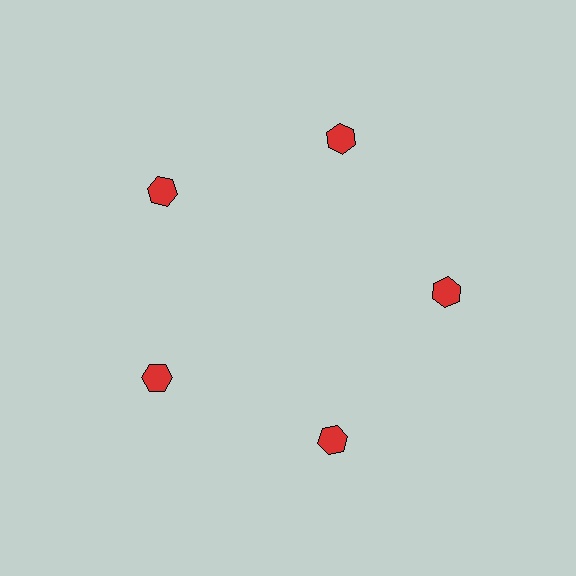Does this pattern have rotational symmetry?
Yes, this pattern has 5-fold rotational symmetry. It looks the same after rotating 72 degrees around the center.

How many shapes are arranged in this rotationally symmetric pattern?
There are 5 shapes, arranged in 5 groups of 1.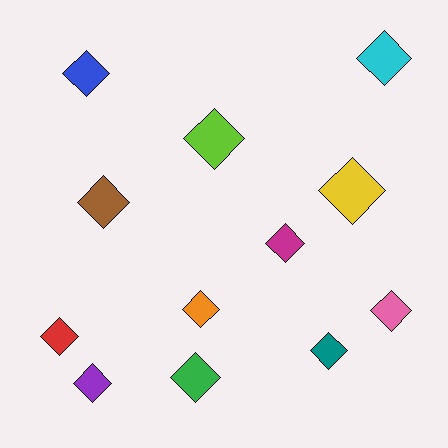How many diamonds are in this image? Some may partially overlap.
There are 12 diamonds.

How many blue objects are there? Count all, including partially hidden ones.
There is 1 blue object.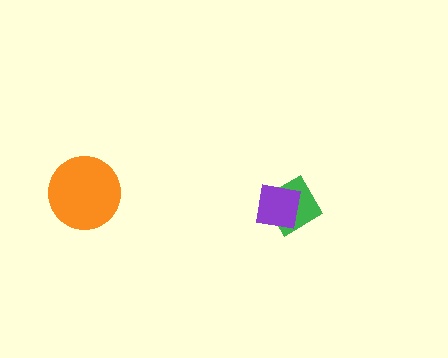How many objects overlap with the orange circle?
0 objects overlap with the orange circle.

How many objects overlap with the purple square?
1 object overlaps with the purple square.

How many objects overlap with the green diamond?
1 object overlaps with the green diamond.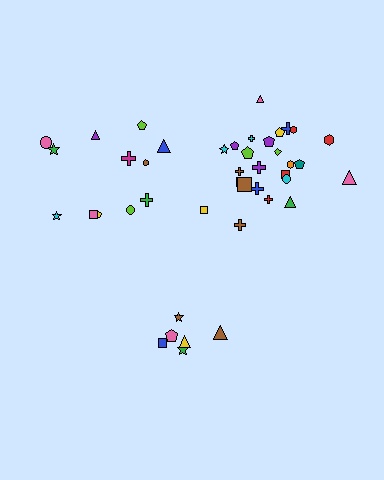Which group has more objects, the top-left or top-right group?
The top-right group.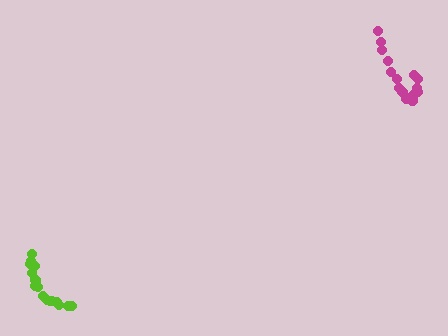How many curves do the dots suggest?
There are 2 distinct paths.